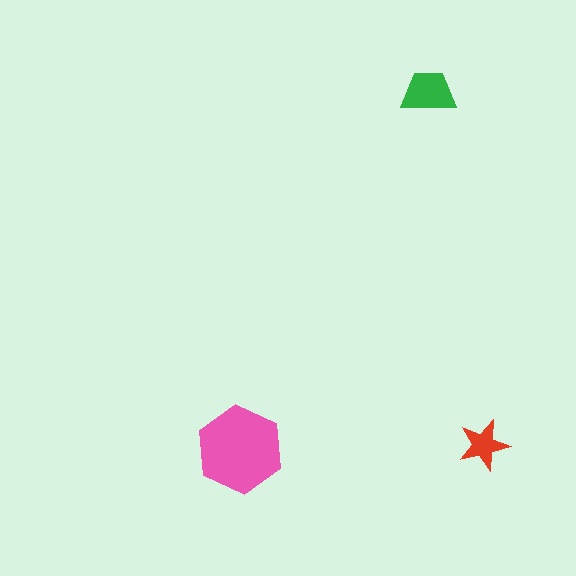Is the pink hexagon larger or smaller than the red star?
Larger.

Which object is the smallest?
The red star.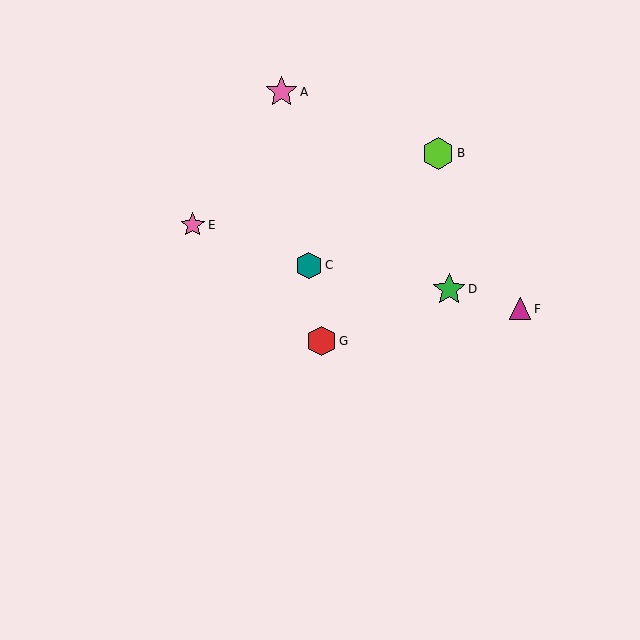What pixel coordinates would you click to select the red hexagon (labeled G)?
Click at (321, 341) to select the red hexagon G.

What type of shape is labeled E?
Shape E is a pink star.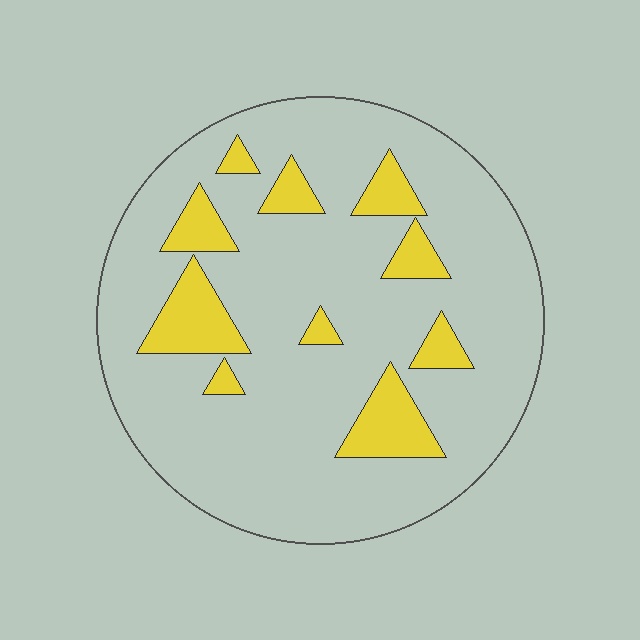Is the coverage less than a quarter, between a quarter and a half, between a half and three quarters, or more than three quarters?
Less than a quarter.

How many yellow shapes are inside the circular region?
10.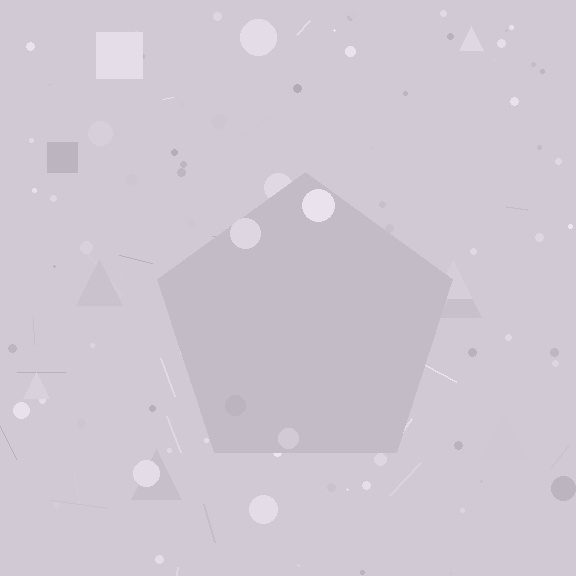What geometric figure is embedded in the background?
A pentagon is embedded in the background.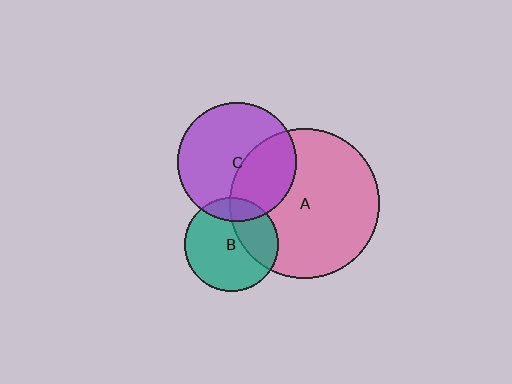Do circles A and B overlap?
Yes.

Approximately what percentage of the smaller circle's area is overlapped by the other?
Approximately 30%.